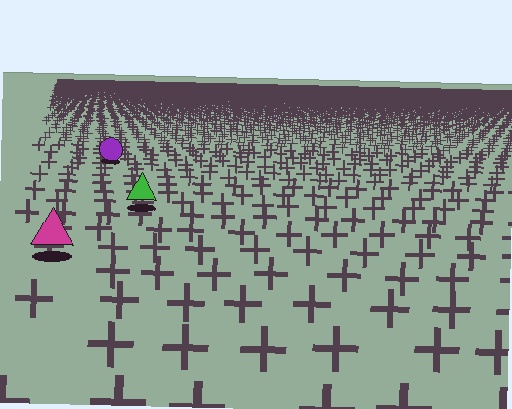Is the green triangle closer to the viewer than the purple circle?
Yes. The green triangle is closer — you can tell from the texture gradient: the ground texture is coarser near it.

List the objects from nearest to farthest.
From nearest to farthest: the magenta triangle, the green triangle, the purple circle.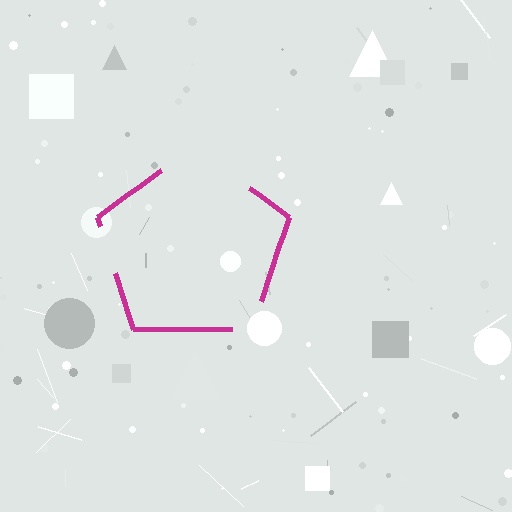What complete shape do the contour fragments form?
The contour fragments form a pentagon.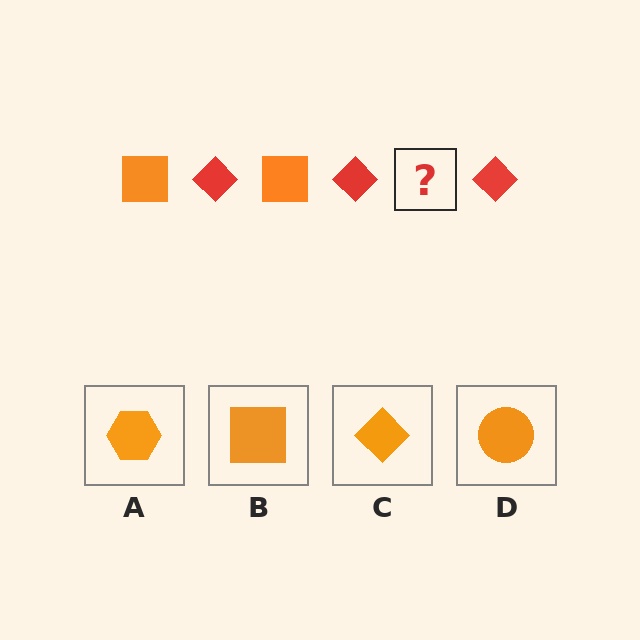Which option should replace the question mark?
Option B.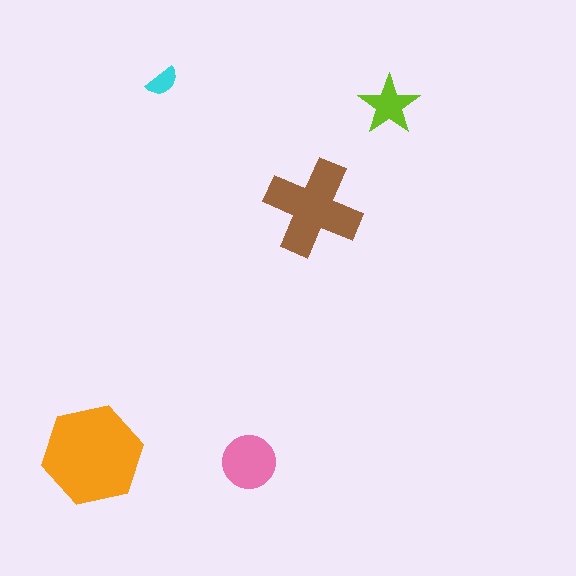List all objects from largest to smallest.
The orange hexagon, the brown cross, the pink circle, the lime star, the cyan semicircle.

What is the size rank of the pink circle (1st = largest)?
3rd.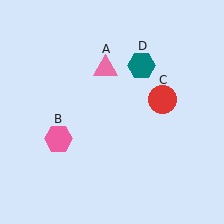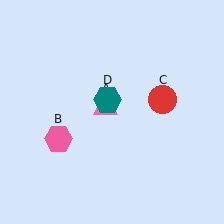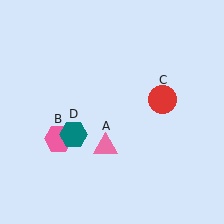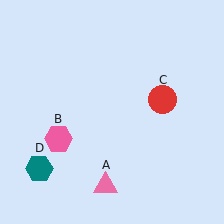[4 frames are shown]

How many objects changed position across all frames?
2 objects changed position: pink triangle (object A), teal hexagon (object D).